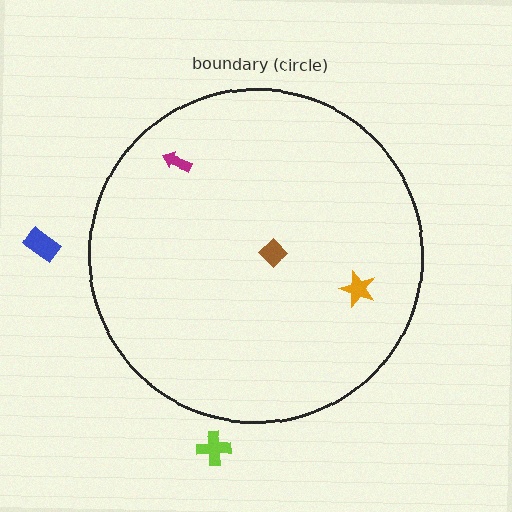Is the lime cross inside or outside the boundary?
Outside.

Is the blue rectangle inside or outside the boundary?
Outside.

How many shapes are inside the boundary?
3 inside, 2 outside.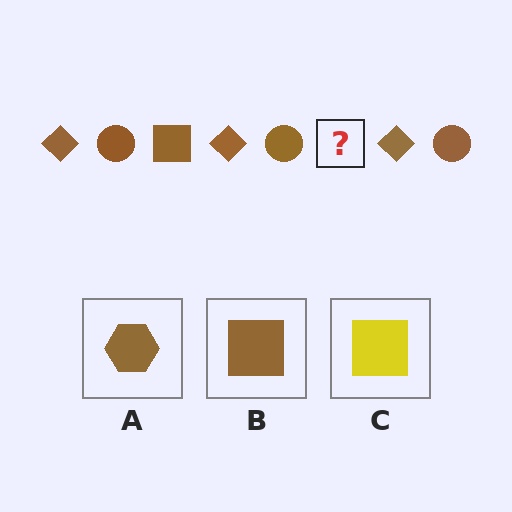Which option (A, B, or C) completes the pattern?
B.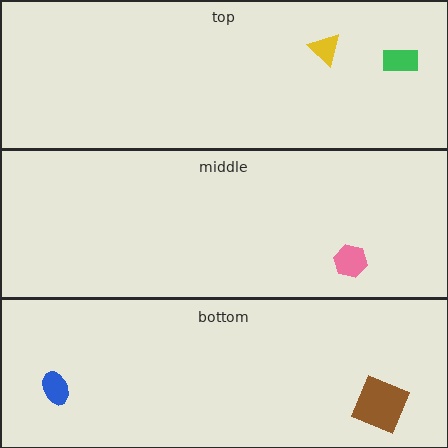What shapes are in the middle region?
The pink hexagon.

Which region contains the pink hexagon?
The middle region.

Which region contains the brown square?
The bottom region.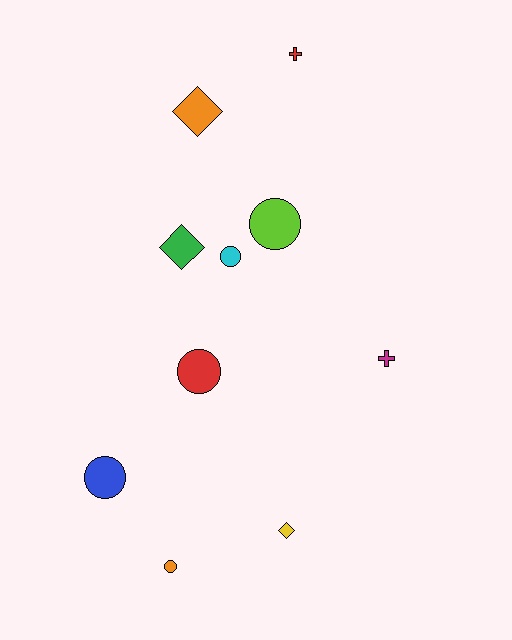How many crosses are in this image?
There are 2 crosses.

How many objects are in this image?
There are 10 objects.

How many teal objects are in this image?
There are no teal objects.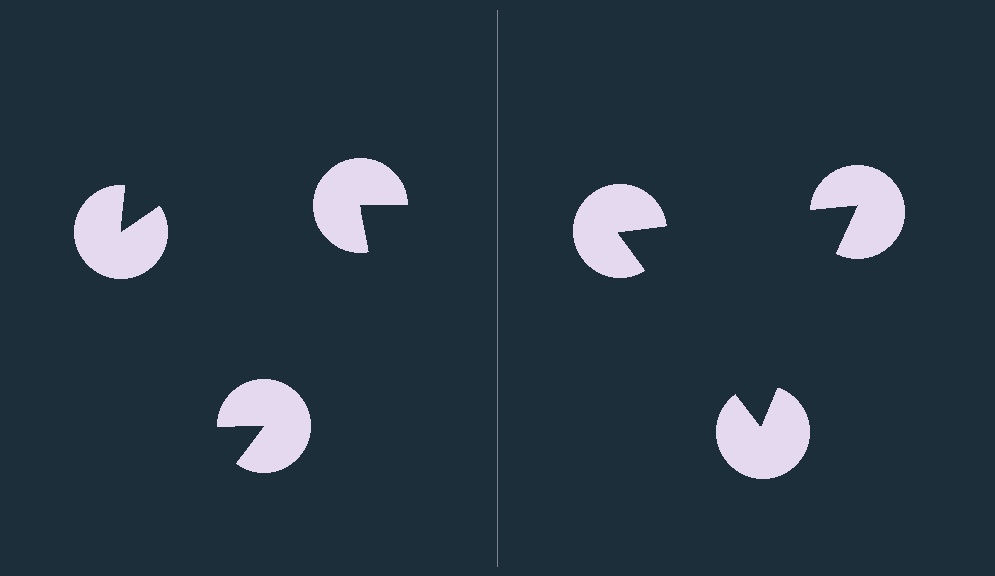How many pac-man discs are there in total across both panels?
6 — 3 on each side.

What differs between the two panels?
The pac-man discs are positioned identically on both sides; only the wedge orientations differ. On the right they align to a triangle; on the left they are misaligned.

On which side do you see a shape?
An illusory triangle appears on the right side. On the left side the wedge cuts are rotated, so no coherent shape forms.